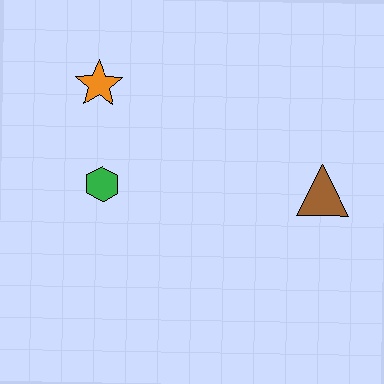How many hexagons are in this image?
There is 1 hexagon.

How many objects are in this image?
There are 3 objects.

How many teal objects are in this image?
There are no teal objects.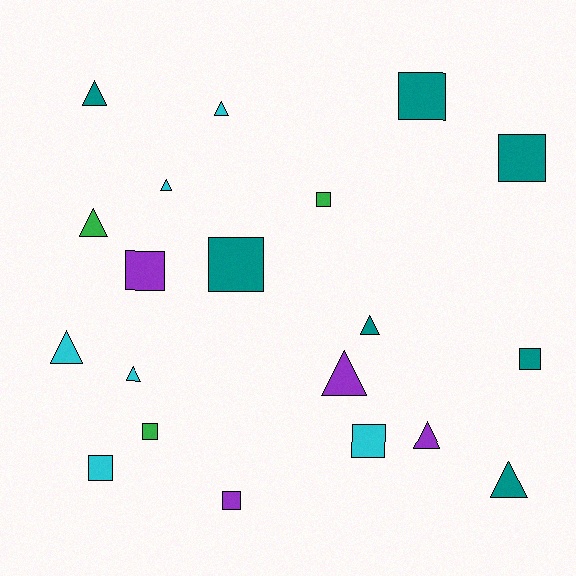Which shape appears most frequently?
Triangle, with 10 objects.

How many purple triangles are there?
There are 2 purple triangles.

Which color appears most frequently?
Teal, with 7 objects.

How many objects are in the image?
There are 20 objects.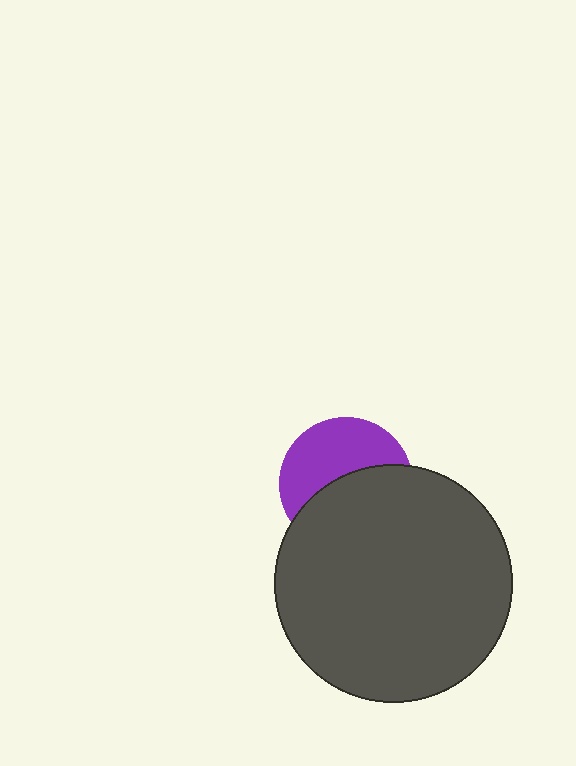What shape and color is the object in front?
The object in front is a dark gray circle.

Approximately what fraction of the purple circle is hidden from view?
Roughly 53% of the purple circle is hidden behind the dark gray circle.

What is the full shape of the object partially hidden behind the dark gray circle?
The partially hidden object is a purple circle.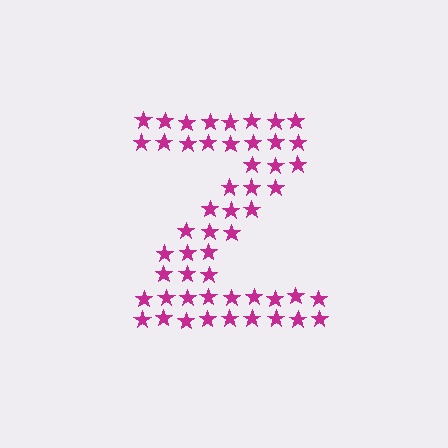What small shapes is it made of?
It is made of small stars.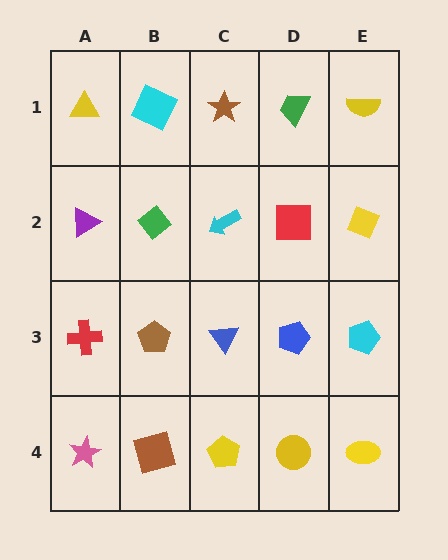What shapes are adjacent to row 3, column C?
A cyan arrow (row 2, column C), a yellow pentagon (row 4, column C), a brown pentagon (row 3, column B), a blue pentagon (row 3, column D).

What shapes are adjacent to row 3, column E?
A yellow diamond (row 2, column E), a yellow ellipse (row 4, column E), a blue pentagon (row 3, column D).